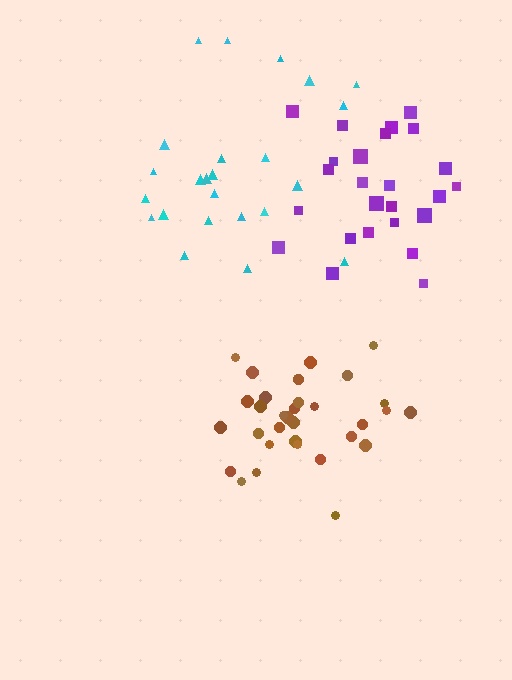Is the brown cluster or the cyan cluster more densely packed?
Brown.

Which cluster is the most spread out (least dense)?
Cyan.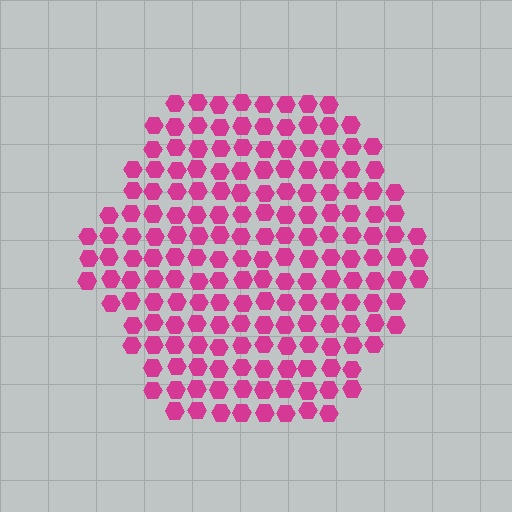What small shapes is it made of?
It is made of small hexagons.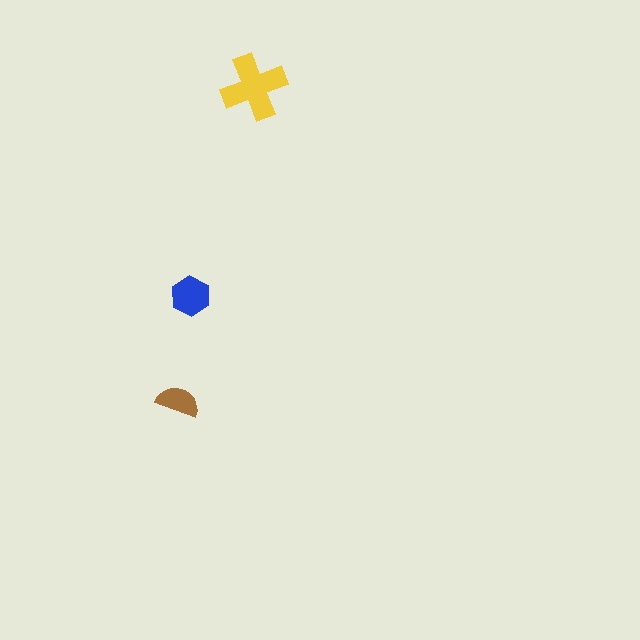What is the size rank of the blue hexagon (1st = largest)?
2nd.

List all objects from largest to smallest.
The yellow cross, the blue hexagon, the brown semicircle.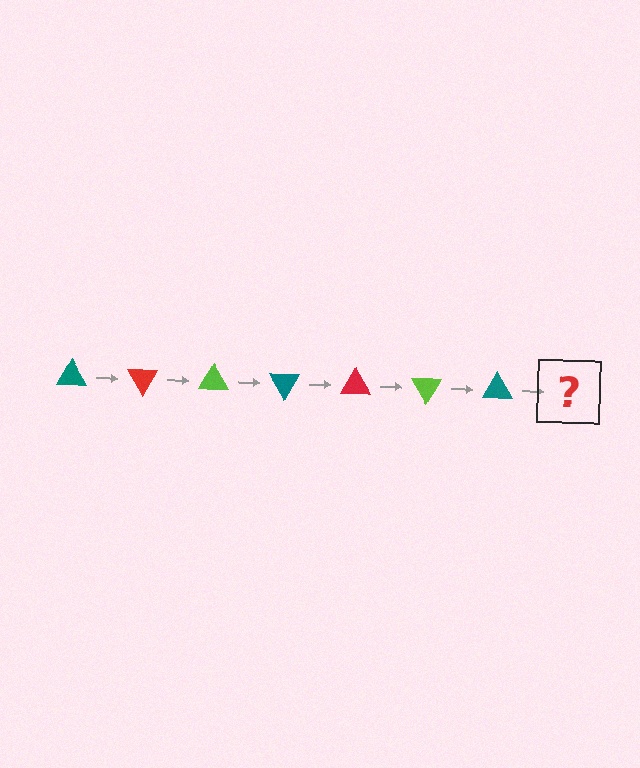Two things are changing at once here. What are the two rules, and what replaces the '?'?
The two rules are that it rotates 60 degrees each step and the color cycles through teal, red, and lime. The '?' should be a red triangle, rotated 420 degrees from the start.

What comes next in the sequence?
The next element should be a red triangle, rotated 420 degrees from the start.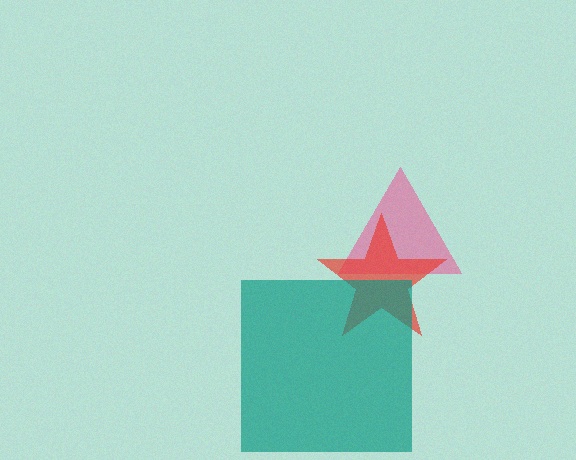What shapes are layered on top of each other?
The layered shapes are: a pink triangle, a red star, a teal square.